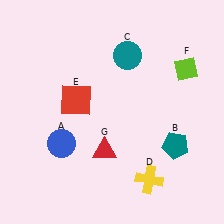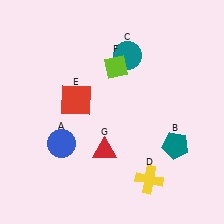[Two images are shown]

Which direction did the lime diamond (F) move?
The lime diamond (F) moved left.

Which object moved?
The lime diamond (F) moved left.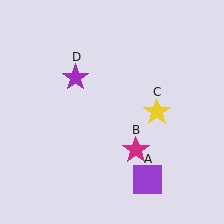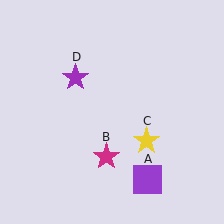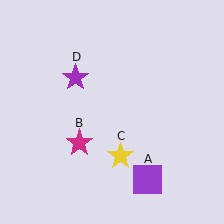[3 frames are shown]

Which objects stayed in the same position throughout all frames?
Purple square (object A) and purple star (object D) remained stationary.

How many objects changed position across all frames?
2 objects changed position: magenta star (object B), yellow star (object C).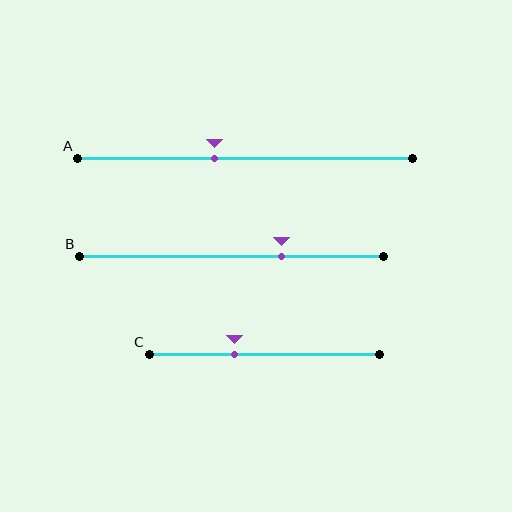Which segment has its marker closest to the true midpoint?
Segment A has its marker closest to the true midpoint.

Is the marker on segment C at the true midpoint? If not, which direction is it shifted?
No, the marker on segment C is shifted to the left by about 13% of the segment length.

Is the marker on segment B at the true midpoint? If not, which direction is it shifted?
No, the marker on segment B is shifted to the right by about 16% of the segment length.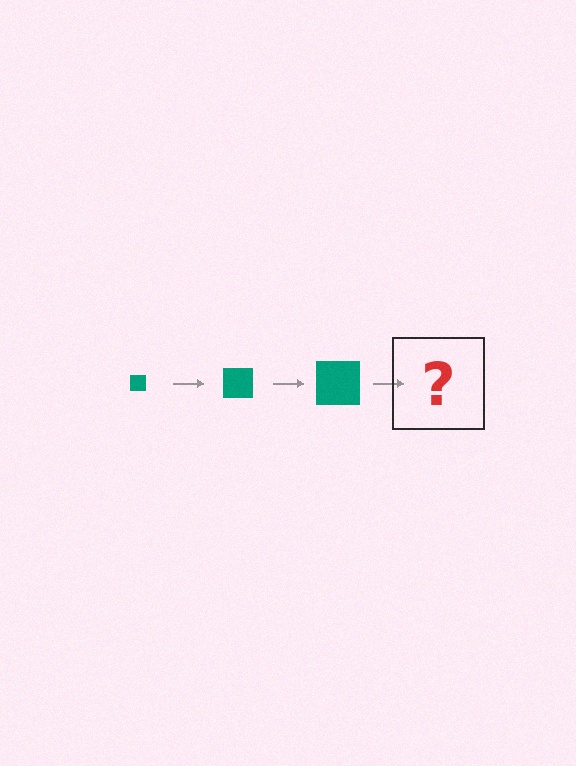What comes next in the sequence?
The next element should be a teal square, larger than the previous one.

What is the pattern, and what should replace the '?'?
The pattern is that the square gets progressively larger each step. The '?' should be a teal square, larger than the previous one.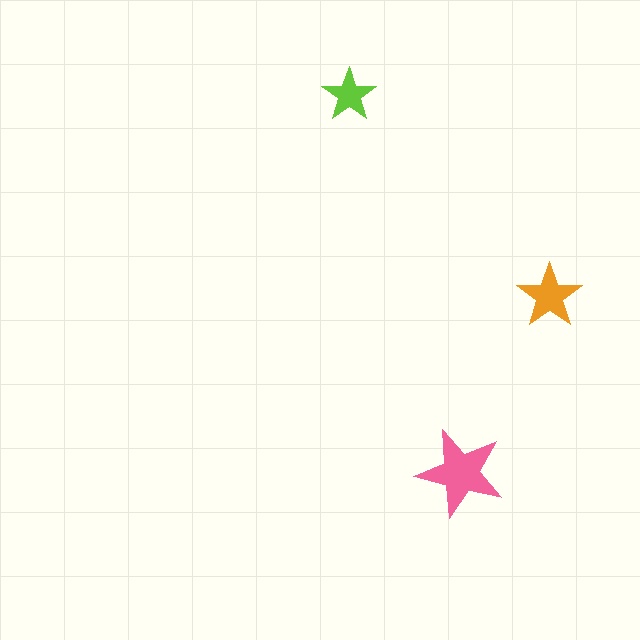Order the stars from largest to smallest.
the pink one, the orange one, the lime one.